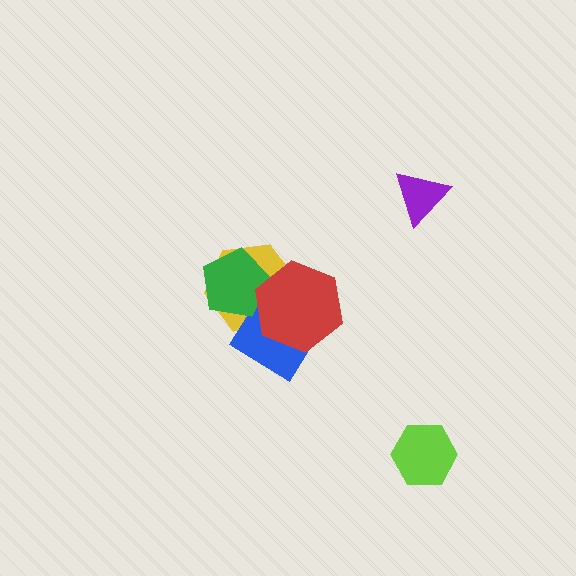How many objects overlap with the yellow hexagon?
3 objects overlap with the yellow hexagon.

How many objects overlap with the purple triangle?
0 objects overlap with the purple triangle.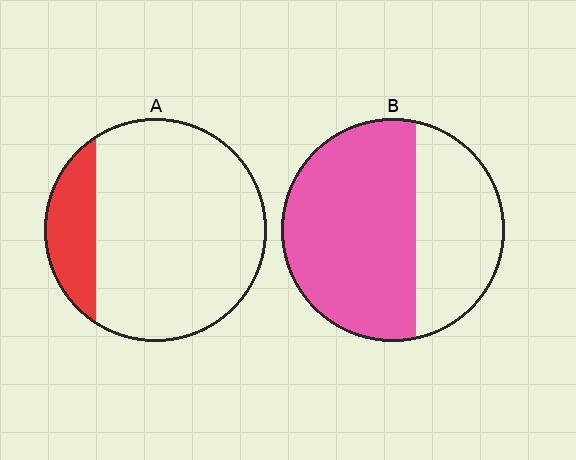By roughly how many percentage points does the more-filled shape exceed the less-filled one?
By roughly 45 percentage points (B over A).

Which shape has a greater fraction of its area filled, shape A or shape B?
Shape B.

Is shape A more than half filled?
No.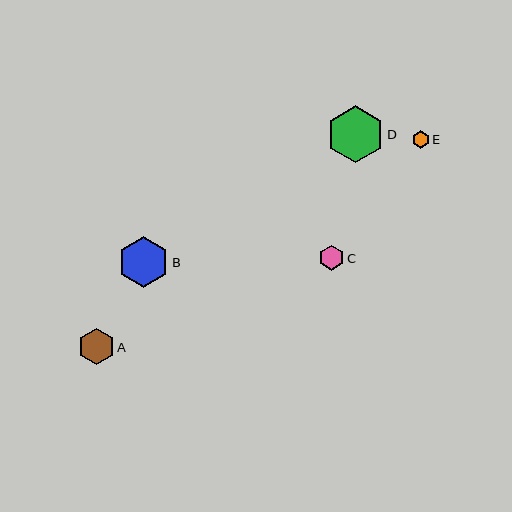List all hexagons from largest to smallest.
From largest to smallest: D, B, A, C, E.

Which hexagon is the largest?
Hexagon D is the largest with a size of approximately 57 pixels.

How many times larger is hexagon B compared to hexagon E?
Hexagon B is approximately 3.0 times the size of hexagon E.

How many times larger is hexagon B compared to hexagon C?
Hexagon B is approximately 2.0 times the size of hexagon C.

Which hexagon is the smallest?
Hexagon E is the smallest with a size of approximately 17 pixels.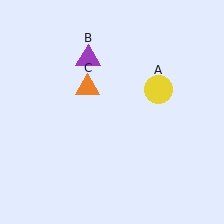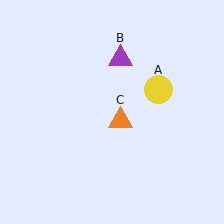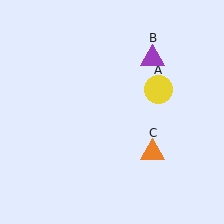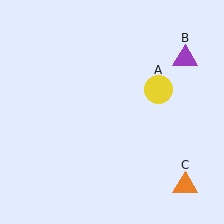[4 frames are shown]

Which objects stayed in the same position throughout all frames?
Yellow circle (object A) remained stationary.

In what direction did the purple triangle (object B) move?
The purple triangle (object B) moved right.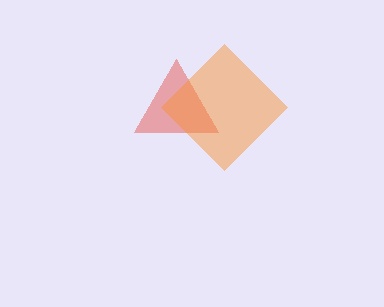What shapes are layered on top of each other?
The layered shapes are: a red triangle, an orange diamond.